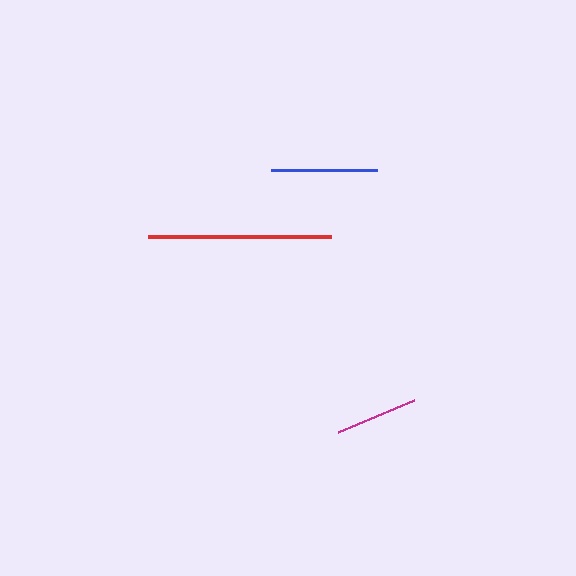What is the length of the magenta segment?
The magenta segment is approximately 82 pixels long.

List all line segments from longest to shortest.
From longest to shortest: red, blue, magenta.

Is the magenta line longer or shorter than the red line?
The red line is longer than the magenta line.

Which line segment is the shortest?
The magenta line is the shortest at approximately 82 pixels.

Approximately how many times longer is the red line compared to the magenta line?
The red line is approximately 2.2 times the length of the magenta line.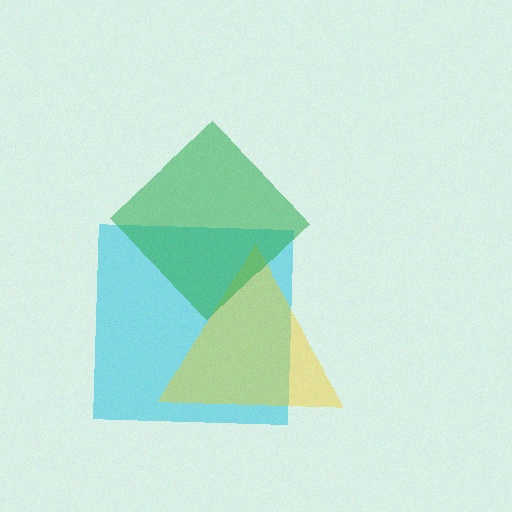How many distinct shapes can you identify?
There are 3 distinct shapes: a cyan square, a yellow triangle, a green diamond.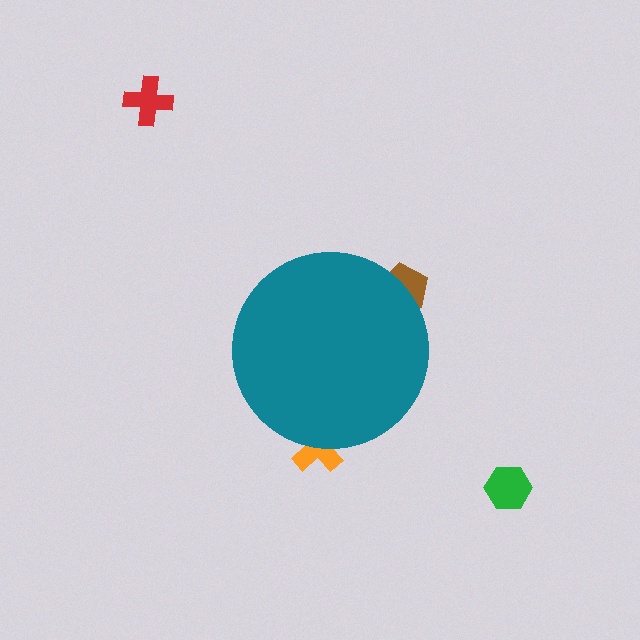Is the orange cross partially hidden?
Yes, the orange cross is partially hidden behind the teal circle.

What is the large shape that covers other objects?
A teal circle.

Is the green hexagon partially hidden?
No, the green hexagon is fully visible.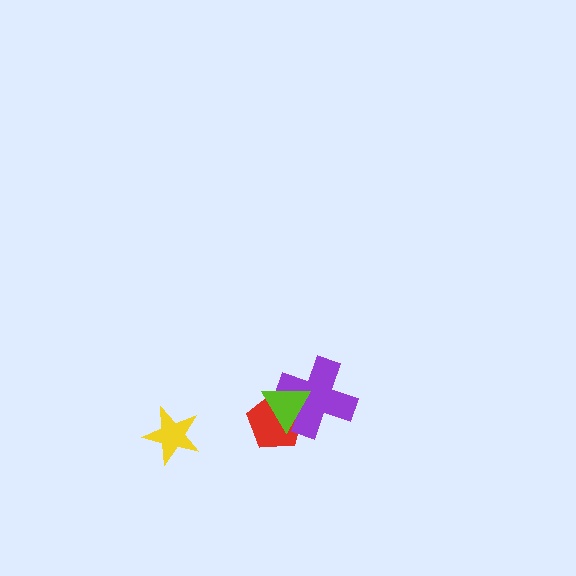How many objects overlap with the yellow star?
0 objects overlap with the yellow star.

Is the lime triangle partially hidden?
No, no other shape covers it.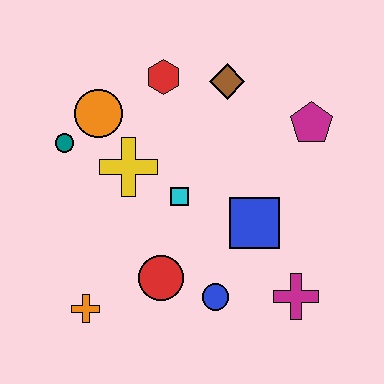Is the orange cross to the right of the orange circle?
No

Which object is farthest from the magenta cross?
The teal circle is farthest from the magenta cross.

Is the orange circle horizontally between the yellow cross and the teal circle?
Yes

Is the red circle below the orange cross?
No